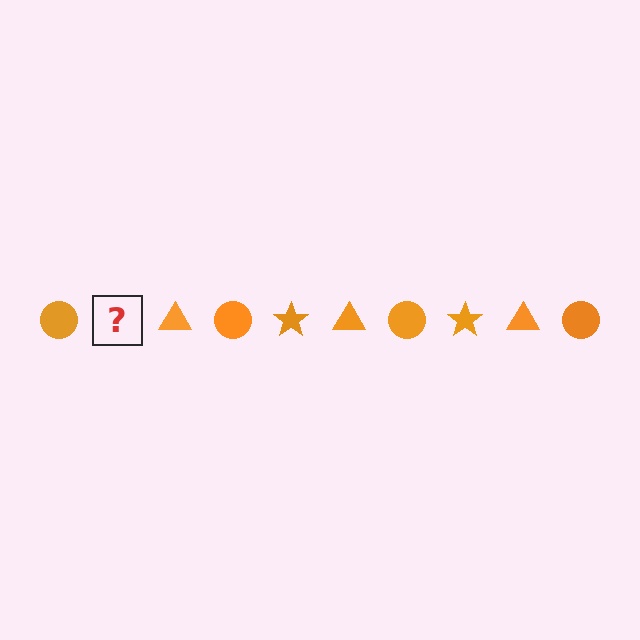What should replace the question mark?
The question mark should be replaced with an orange star.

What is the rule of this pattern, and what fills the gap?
The rule is that the pattern cycles through circle, star, triangle shapes in orange. The gap should be filled with an orange star.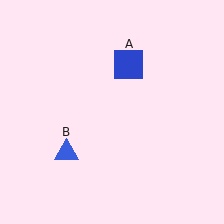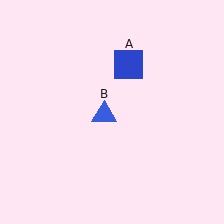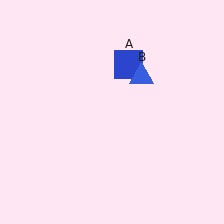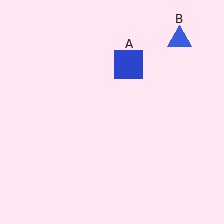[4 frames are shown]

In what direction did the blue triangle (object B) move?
The blue triangle (object B) moved up and to the right.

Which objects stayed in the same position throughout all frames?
Blue square (object A) remained stationary.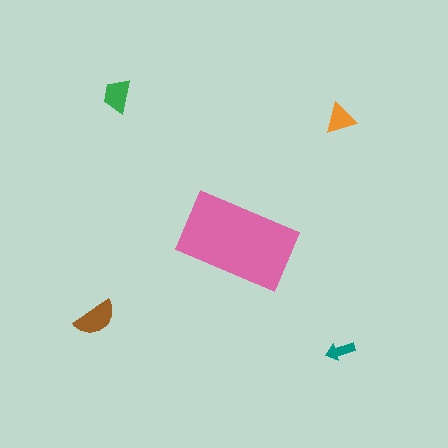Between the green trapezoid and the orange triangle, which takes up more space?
The green trapezoid.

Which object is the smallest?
The teal arrow.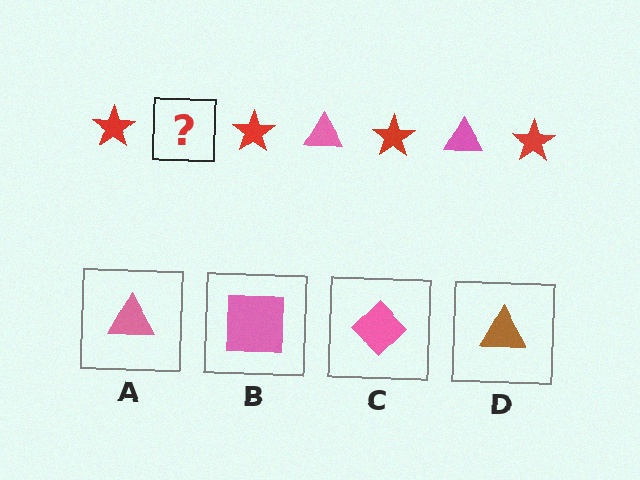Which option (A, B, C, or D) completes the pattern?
A.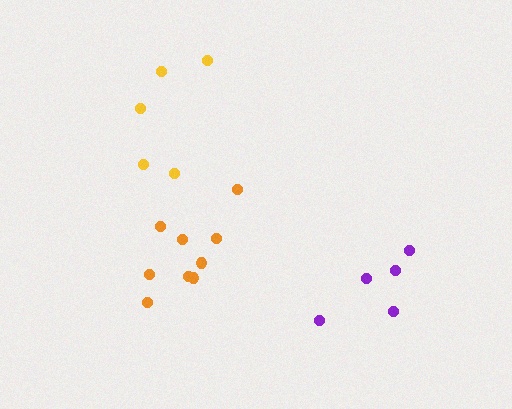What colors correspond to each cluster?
The clusters are colored: purple, yellow, orange.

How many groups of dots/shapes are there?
There are 3 groups.